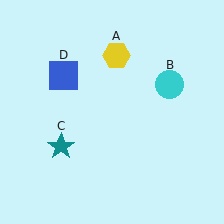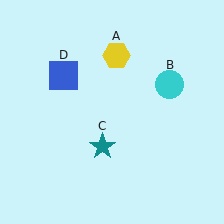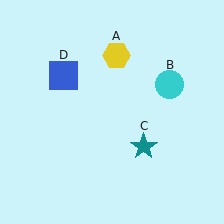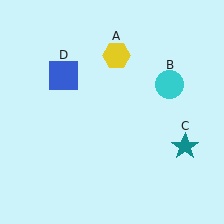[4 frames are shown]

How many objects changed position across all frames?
1 object changed position: teal star (object C).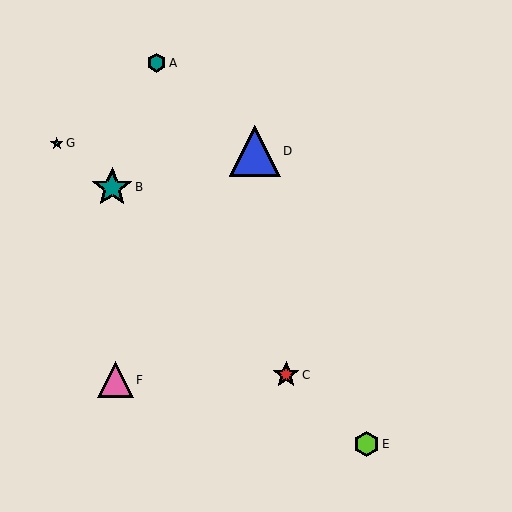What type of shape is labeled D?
Shape D is a blue triangle.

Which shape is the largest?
The blue triangle (labeled D) is the largest.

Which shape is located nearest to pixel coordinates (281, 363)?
The red star (labeled C) at (286, 375) is nearest to that location.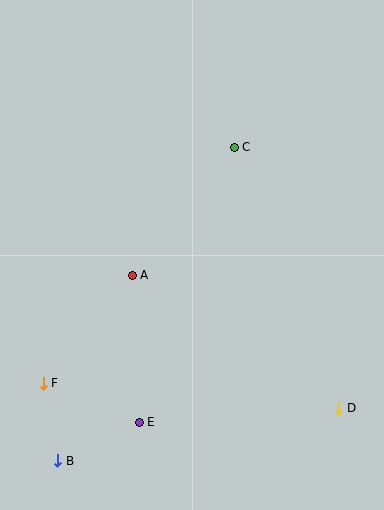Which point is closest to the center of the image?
Point A at (132, 275) is closest to the center.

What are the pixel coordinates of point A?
Point A is at (132, 275).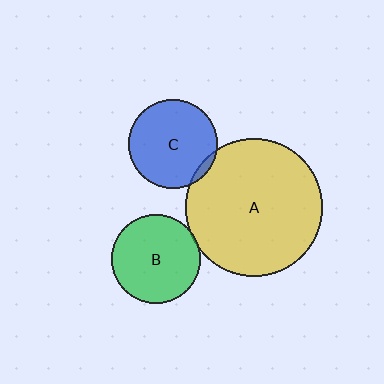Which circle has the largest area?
Circle A (yellow).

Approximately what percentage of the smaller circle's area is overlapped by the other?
Approximately 5%.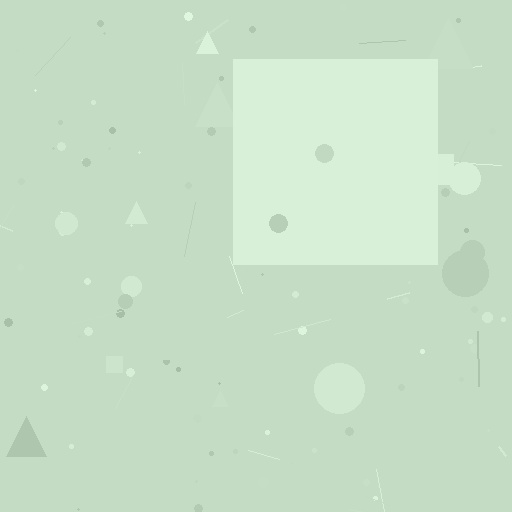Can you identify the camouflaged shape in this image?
The camouflaged shape is a square.